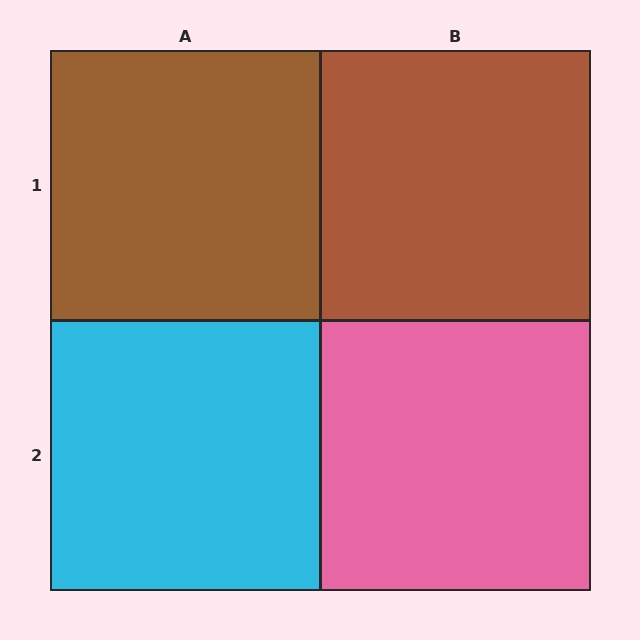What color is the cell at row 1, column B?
Brown.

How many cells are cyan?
1 cell is cyan.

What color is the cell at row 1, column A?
Brown.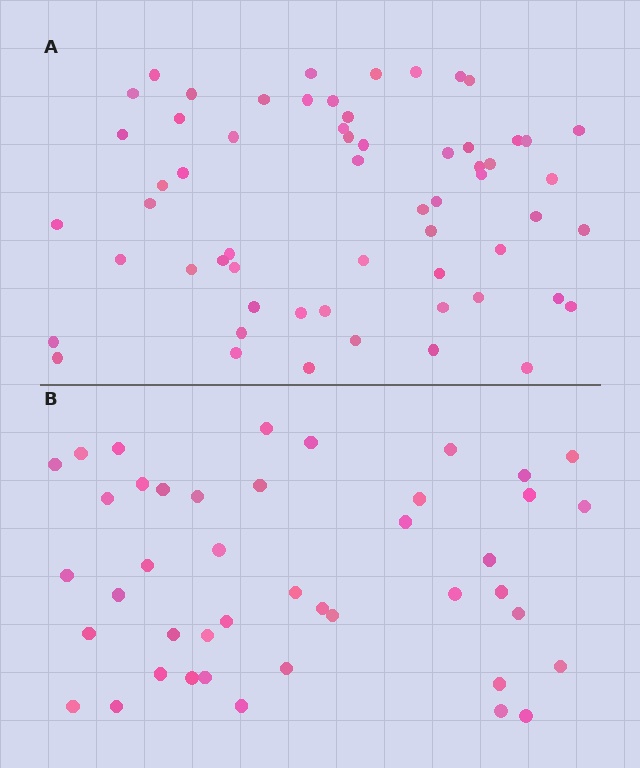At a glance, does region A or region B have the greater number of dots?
Region A (the top region) has more dots.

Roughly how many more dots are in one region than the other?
Region A has approximately 15 more dots than region B.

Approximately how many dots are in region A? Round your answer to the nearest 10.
About 60 dots.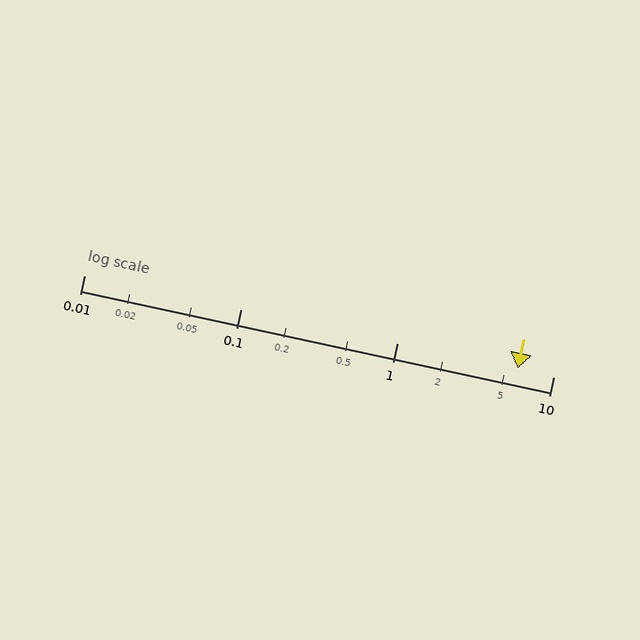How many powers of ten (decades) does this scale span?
The scale spans 3 decades, from 0.01 to 10.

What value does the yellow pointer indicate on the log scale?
The pointer indicates approximately 5.9.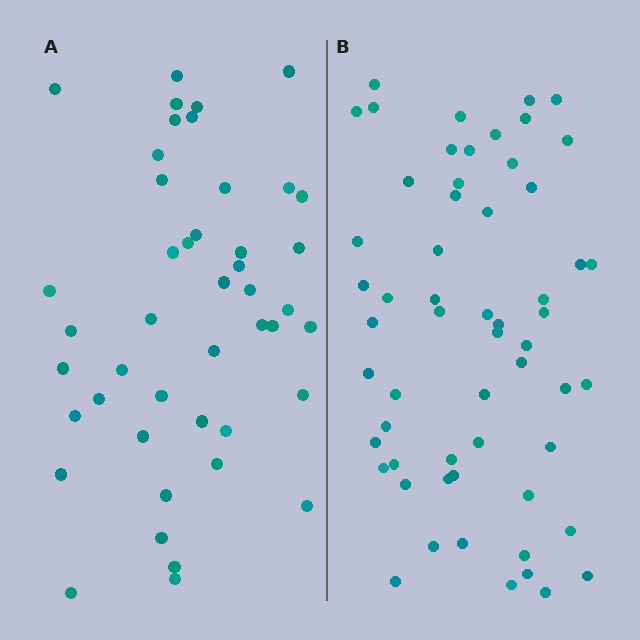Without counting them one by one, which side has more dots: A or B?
Region B (the right region) has more dots.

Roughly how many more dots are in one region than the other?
Region B has approximately 15 more dots than region A.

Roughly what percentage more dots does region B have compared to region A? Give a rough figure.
About 30% more.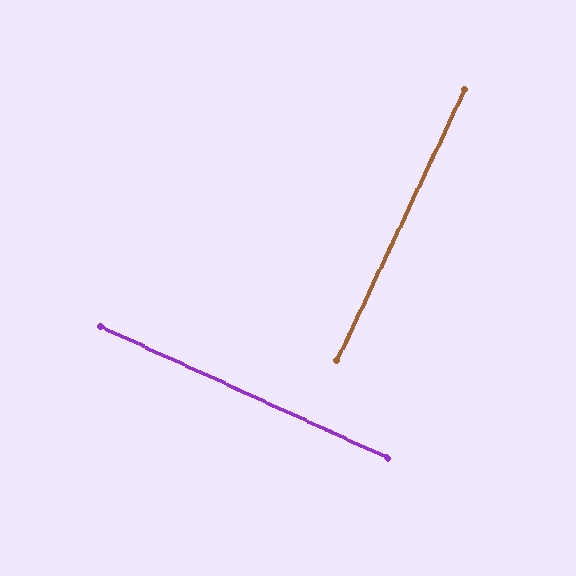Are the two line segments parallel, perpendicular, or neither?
Perpendicular — they meet at approximately 89°.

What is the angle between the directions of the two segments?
Approximately 89 degrees.